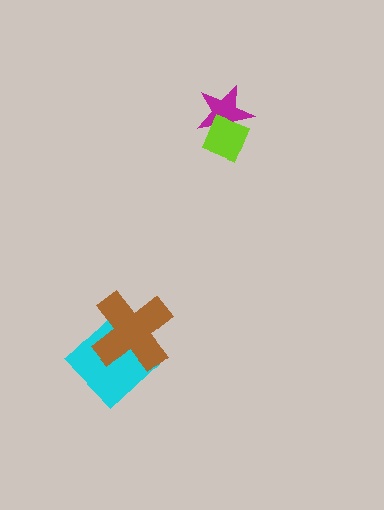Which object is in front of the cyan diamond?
The brown cross is in front of the cyan diamond.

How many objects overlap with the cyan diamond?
1 object overlaps with the cyan diamond.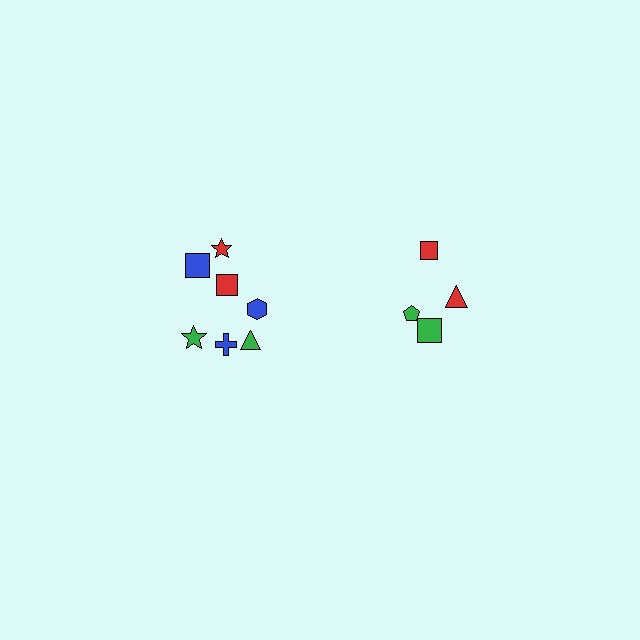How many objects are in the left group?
There are 7 objects.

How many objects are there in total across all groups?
There are 11 objects.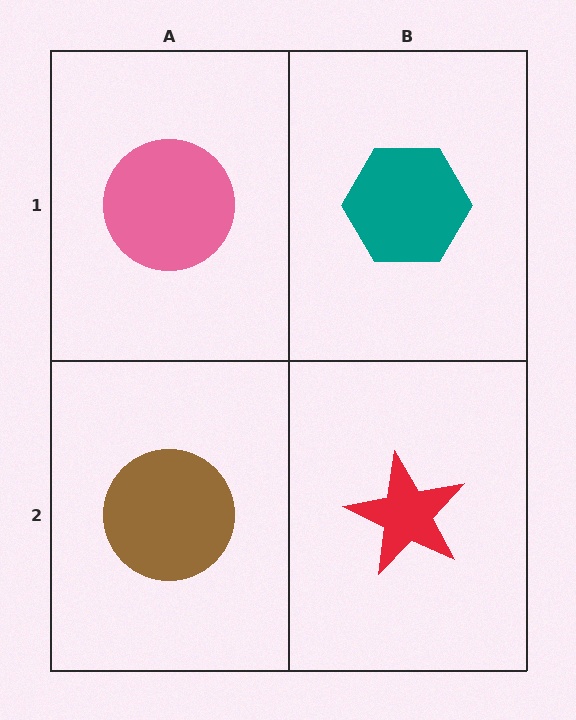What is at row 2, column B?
A red star.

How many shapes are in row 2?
2 shapes.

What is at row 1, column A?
A pink circle.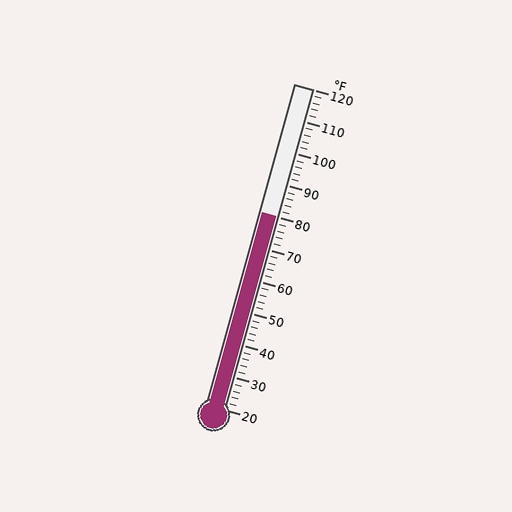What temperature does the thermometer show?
The thermometer shows approximately 80°F.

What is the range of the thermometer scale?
The thermometer scale ranges from 20°F to 120°F.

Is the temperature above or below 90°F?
The temperature is below 90°F.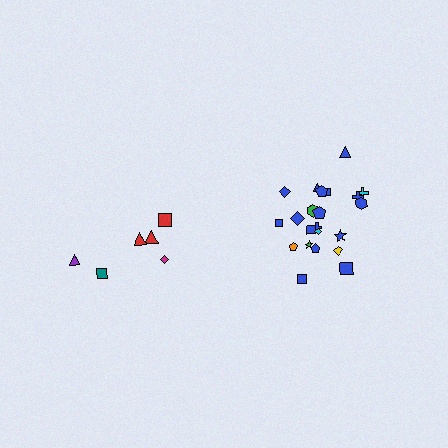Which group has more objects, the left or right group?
The right group.